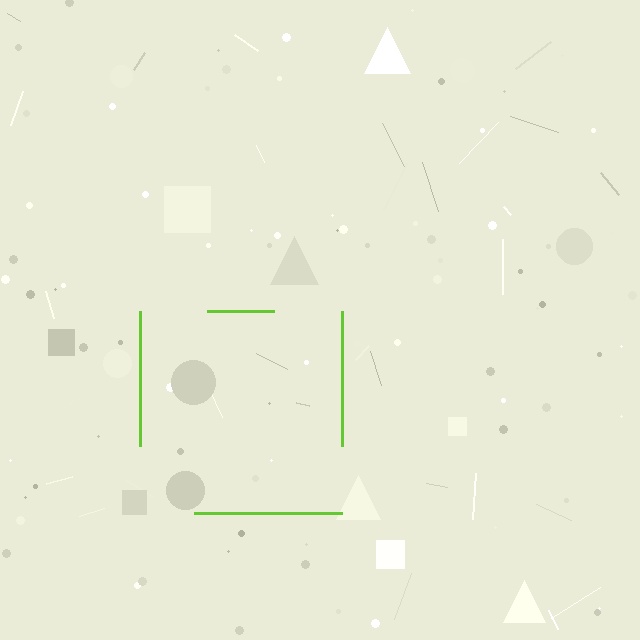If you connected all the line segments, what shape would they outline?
They would outline a square.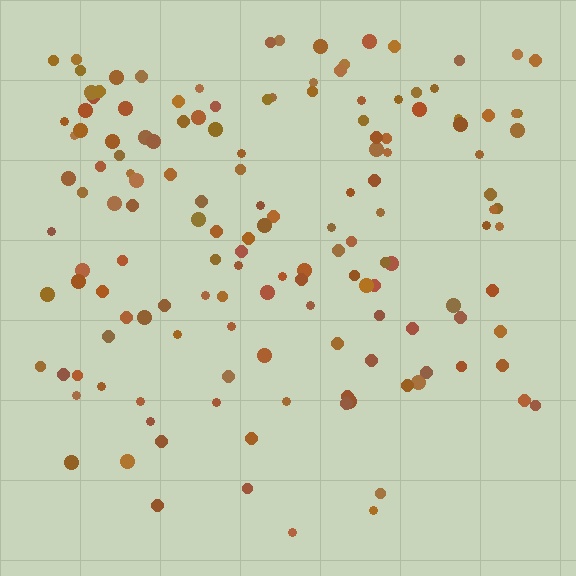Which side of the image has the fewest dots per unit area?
The bottom.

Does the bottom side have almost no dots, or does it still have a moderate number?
Still a moderate number, just noticeably fewer than the top.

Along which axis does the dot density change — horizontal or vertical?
Vertical.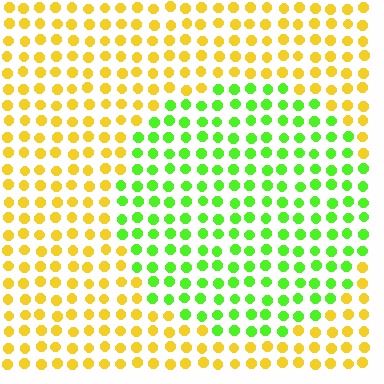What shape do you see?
I see a circle.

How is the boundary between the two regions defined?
The boundary is defined purely by a slight shift in hue (about 59 degrees). Spacing, size, and orientation are identical on both sides.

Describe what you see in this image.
The image is filled with small yellow elements in a uniform arrangement. A circle-shaped region is visible where the elements are tinted to a slightly different hue, forming a subtle color boundary.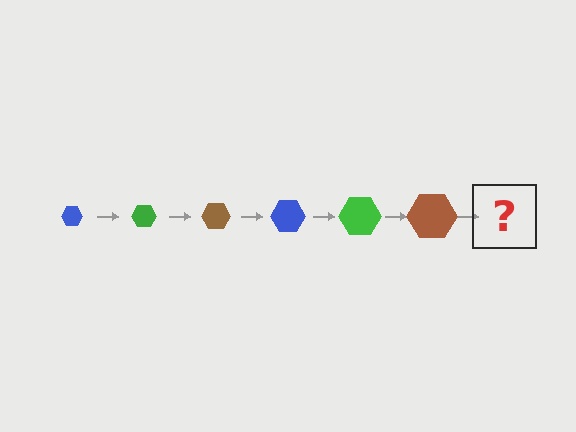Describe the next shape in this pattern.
It should be a blue hexagon, larger than the previous one.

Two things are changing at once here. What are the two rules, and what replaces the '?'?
The two rules are that the hexagon grows larger each step and the color cycles through blue, green, and brown. The '?' should be a blue hexagon, larger than the previous one.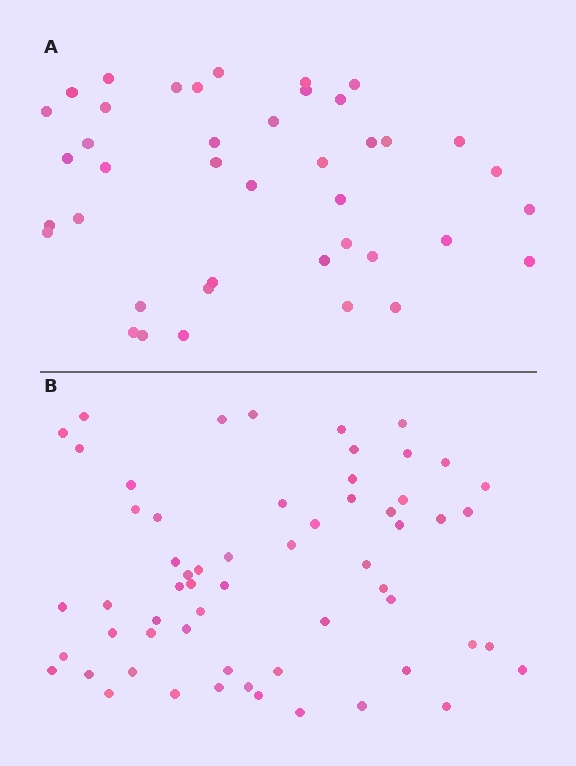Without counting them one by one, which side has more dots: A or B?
Region B (the bottom region) has more dots.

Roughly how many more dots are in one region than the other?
Region B has approximately 20 more dots than region A.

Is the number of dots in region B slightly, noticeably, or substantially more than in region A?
Region B has substantially more. The ratio is roughly 1.5 to 1.